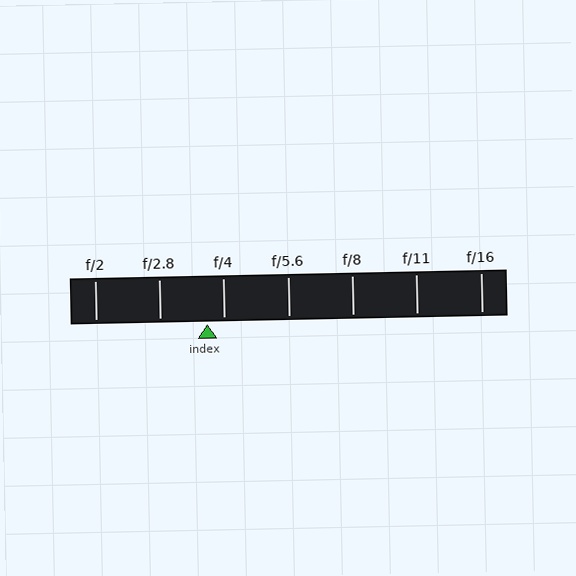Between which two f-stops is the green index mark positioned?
The index mark is between f/2.8 and f/4.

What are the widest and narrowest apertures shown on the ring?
The widest aperture shown is f/2 and the narrowest is f/16.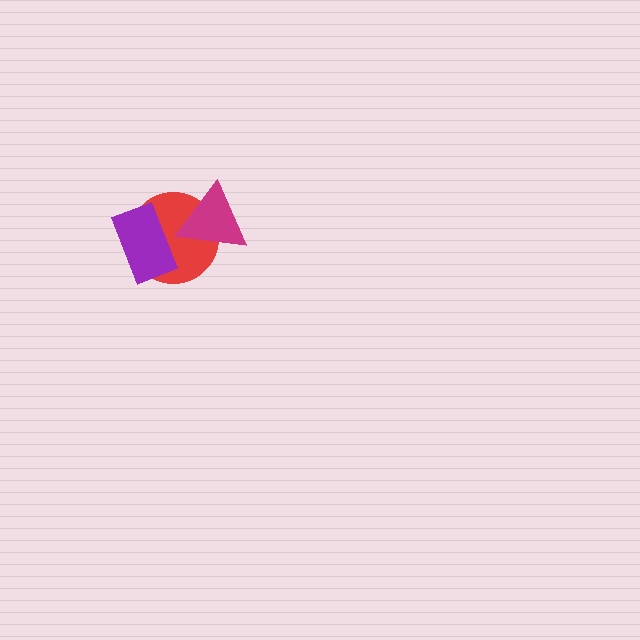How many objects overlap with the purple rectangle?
1 object overlaps with the purple rectangle.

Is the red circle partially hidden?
Yes, it is partially covered by another shape.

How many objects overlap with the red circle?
2 objects overlap with the red circle.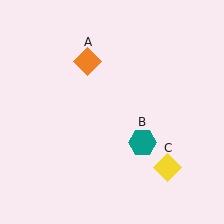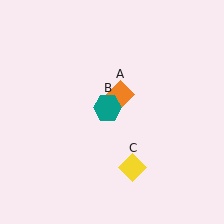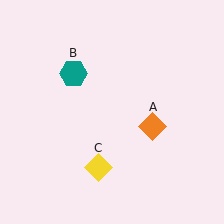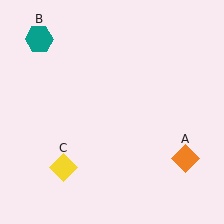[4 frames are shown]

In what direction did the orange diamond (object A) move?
The orange diamond (object A) moved down and to the right.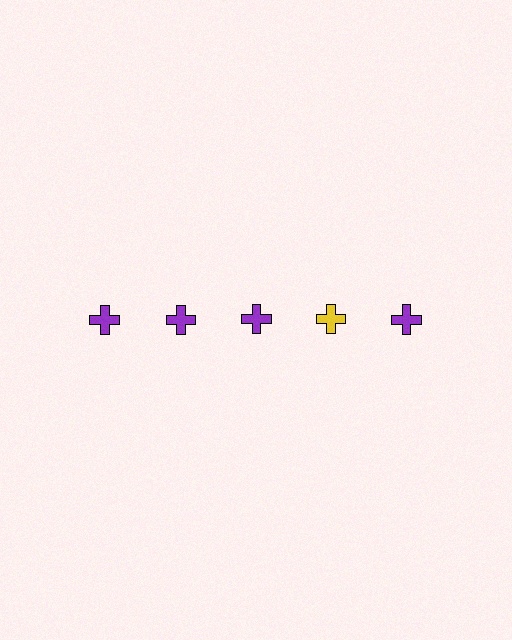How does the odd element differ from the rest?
It has a different color: yellow instead of purple.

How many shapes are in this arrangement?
There are 5 shapes arranged in a grid pattern.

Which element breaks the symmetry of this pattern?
The yellow cross in the top row, second from right column breaks the symmetry. All other shapes are purple crosses.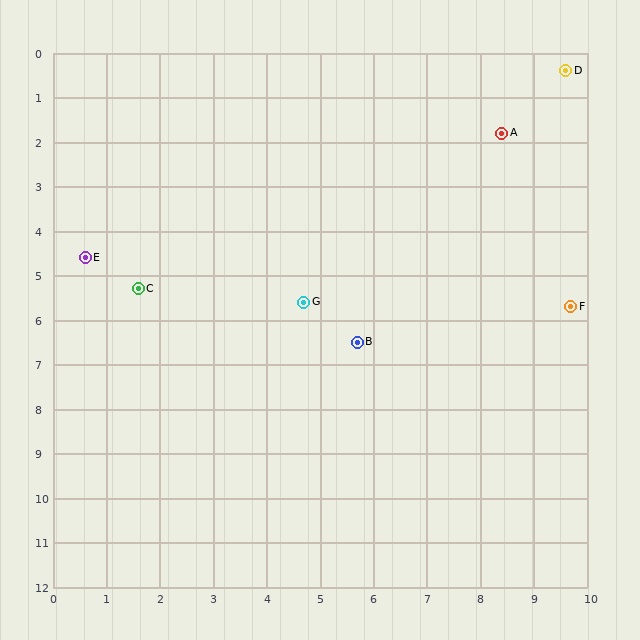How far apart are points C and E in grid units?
Points C and E are about 1.2 grid units apart.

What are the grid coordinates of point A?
Point A is at approximately (8.4, 1.8).